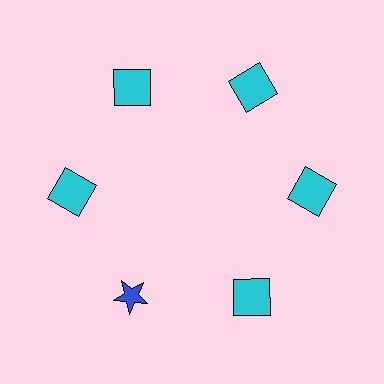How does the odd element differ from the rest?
It differs in both color (blue instead of cyan) and shape (star instead of square).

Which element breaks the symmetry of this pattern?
The blue star at roughly the 7 o'clock position breaks the symmetry. All other shapes are cyan squares.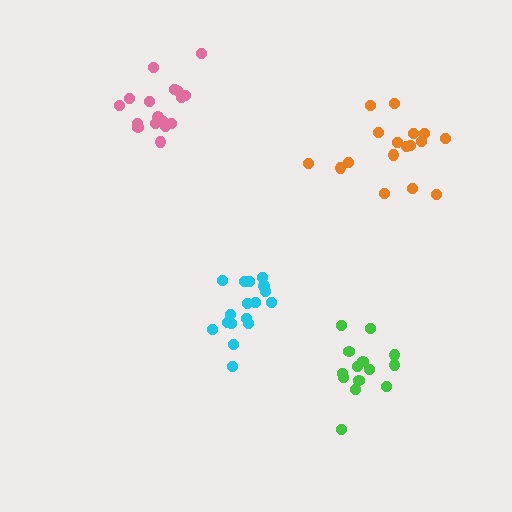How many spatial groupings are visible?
There are 4 spatial groupings.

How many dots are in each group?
Group 1: 17 dots, Group 2: 17 dots, Group 3: 14 dots, Group 4: 17 dots (65 total).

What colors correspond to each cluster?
The clusters are colored: cyan, pink, green, orange.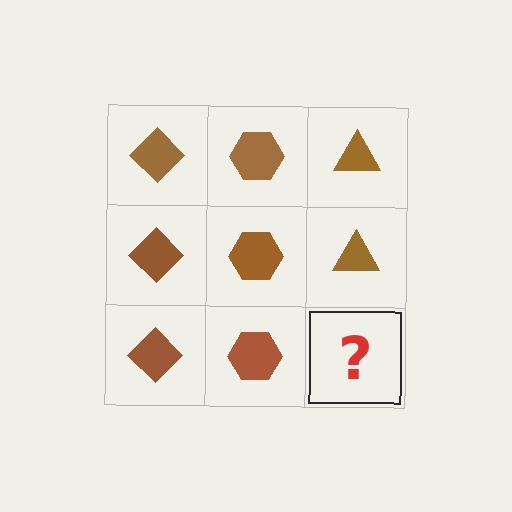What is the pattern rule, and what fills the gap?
The rule is that each column has a consistent shape. The gap should be filled with a brown triangle.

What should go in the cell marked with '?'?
The missing cell should contain a brown triangle.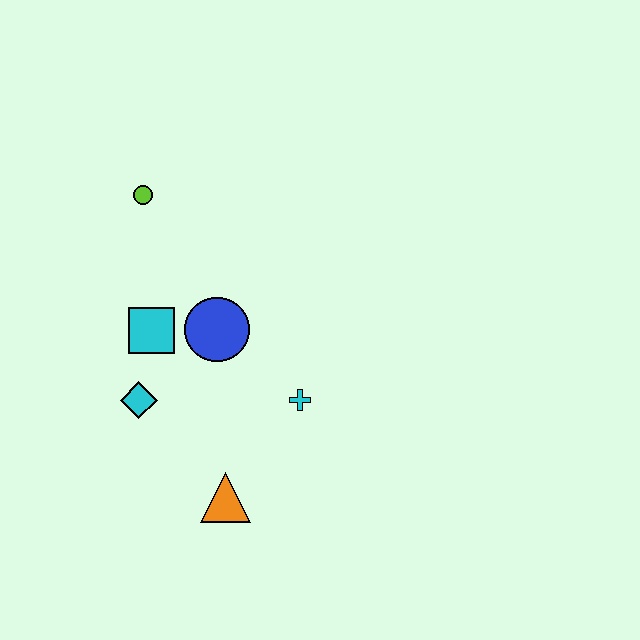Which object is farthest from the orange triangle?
The lime circle is farthest from the orange triangle.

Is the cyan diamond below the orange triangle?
No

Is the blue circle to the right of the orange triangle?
No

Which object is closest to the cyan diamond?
The cyan square is closest to the cyan diamond.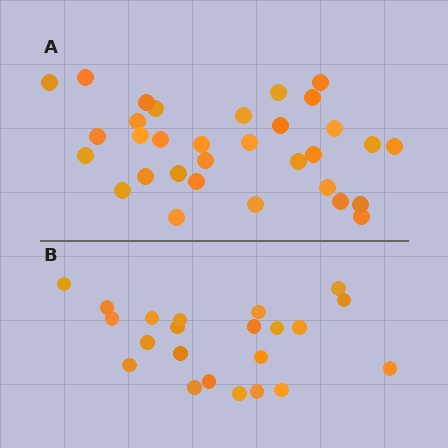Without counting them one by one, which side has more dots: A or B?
Region A (the top region) has more dots.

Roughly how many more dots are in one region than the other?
Region A has roughly 10 or so more dots than region B.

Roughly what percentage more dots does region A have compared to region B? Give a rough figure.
About 45% more.